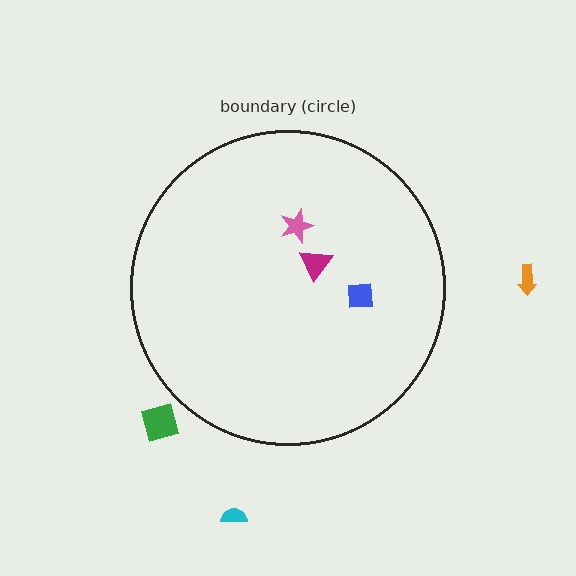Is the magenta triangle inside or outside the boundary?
Inside.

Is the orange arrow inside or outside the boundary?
Outside.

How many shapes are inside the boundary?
3 inside, 3 outside.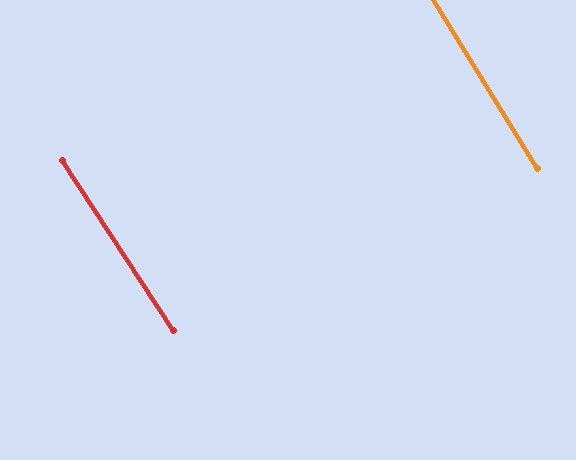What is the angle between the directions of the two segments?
Approximately 2 degrees.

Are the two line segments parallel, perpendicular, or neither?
Parallel — their directions differ by only 1.6°.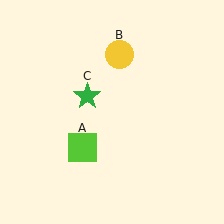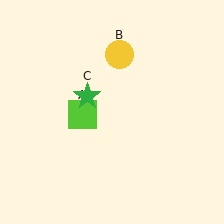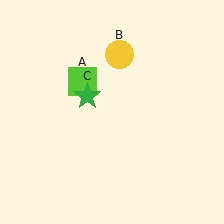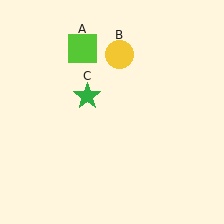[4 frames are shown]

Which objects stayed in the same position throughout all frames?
Yellow circle (object B) and green star (object C) remained stationary.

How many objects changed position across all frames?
1 object changed position: lime square (object A).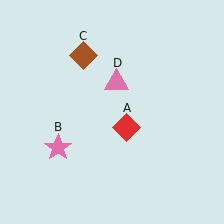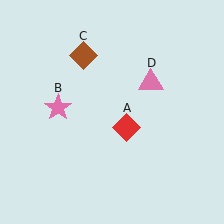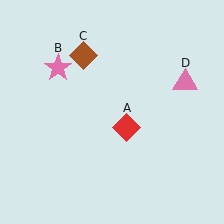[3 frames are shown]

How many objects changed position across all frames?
2 objects changed position: pink star (object B), pink triangle (object D).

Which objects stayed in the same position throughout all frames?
Red diamond (object A) and brown diamond (object C) remained stationary.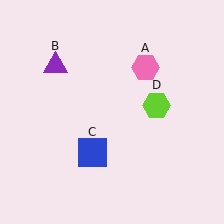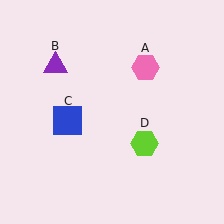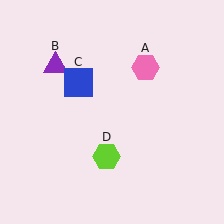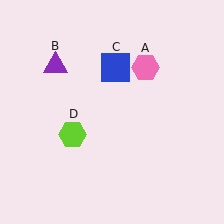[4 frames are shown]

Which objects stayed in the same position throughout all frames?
Pink hexagon (object A) and purple triangle (object B) remained stationary.